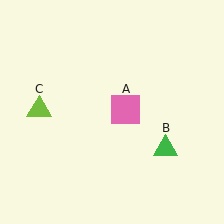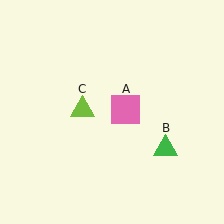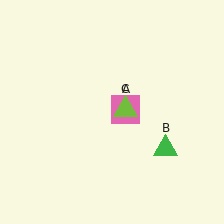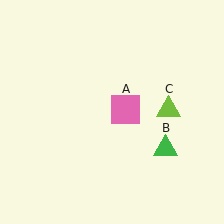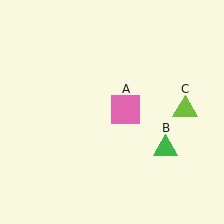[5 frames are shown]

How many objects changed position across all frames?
1 object changed position: lime triangle (object C).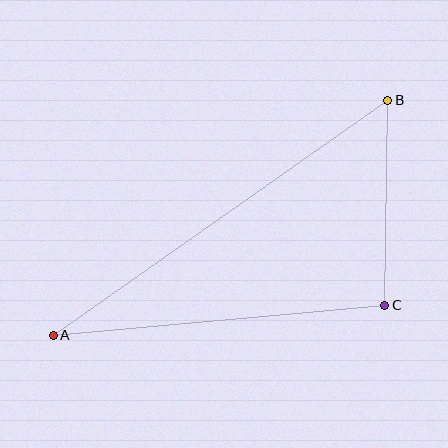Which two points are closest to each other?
Points B and C are closest to each other.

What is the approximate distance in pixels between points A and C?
The distance between A and C is approximately 333 pixels.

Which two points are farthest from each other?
Points A and B are farthest from each other.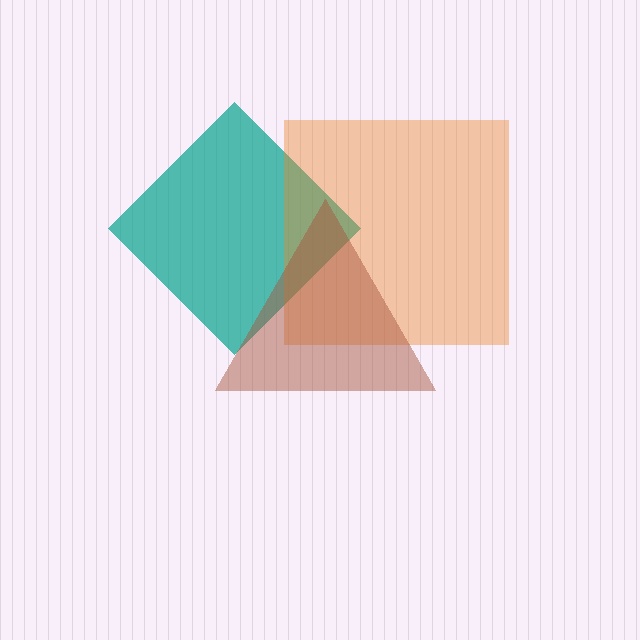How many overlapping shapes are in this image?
There are 3 overlapping shapes in the image.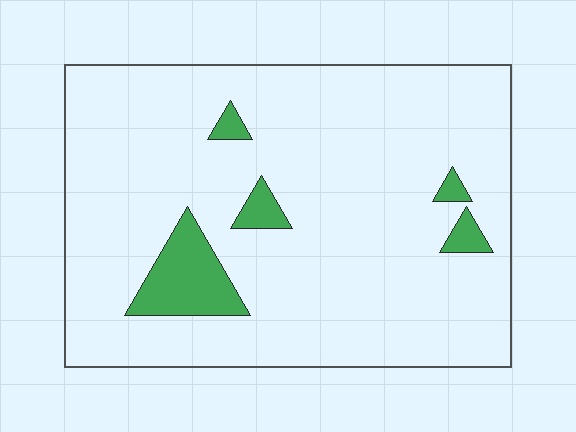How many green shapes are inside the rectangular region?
5.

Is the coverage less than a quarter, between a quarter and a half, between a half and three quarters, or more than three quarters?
Less than a quarter.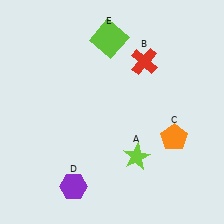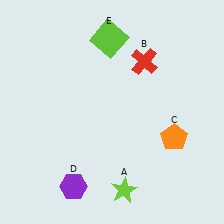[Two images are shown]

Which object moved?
The lime star (A) moved down.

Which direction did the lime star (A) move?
The lime star (A) moved down.